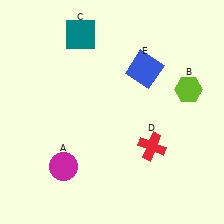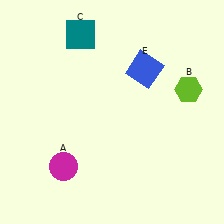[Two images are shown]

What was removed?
The red cross (D) was removed in Image 2.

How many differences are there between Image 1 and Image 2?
There is 1 difference between the two images.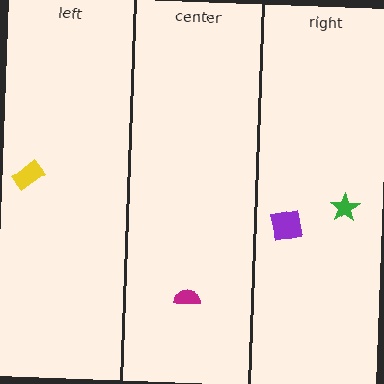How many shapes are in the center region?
1.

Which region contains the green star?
The right region.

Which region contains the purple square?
The right region.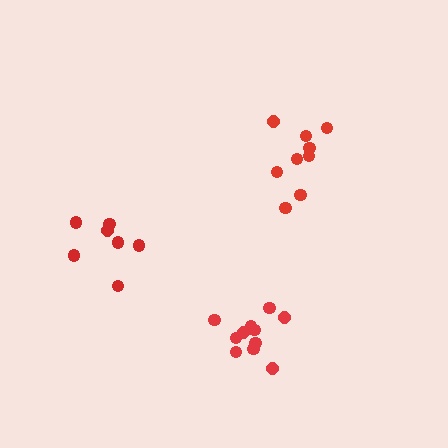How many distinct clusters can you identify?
There are 3 distinct clusters.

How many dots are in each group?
Group 1: 7 dots, Group 2: 11 dots, Group 3: 9 dots (27 total).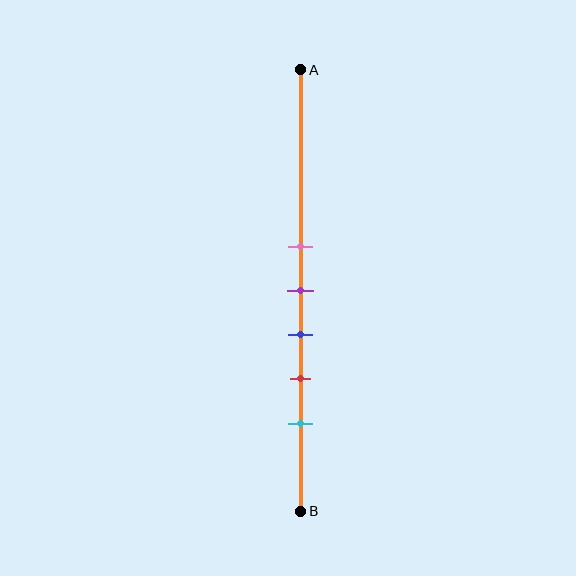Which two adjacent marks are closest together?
The pink and purple marks are the closest adjacent pair.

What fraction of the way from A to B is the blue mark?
The blue mark is approximately 60% (0.6) of the way from A to B.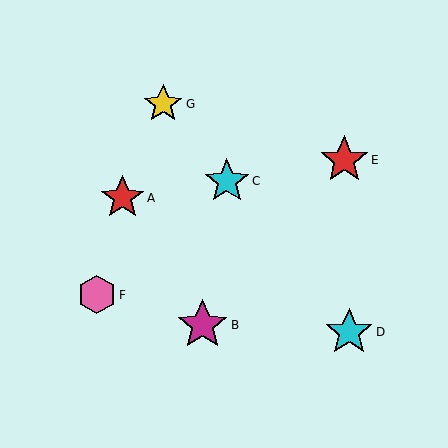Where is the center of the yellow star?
The center of the yellow star is at (163, 104).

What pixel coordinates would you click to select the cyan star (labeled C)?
Click at (227, 181) to select the cyan star C.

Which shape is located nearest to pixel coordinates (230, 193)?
The cyan star (labeled C) at (227, 181) is nearest to that location.